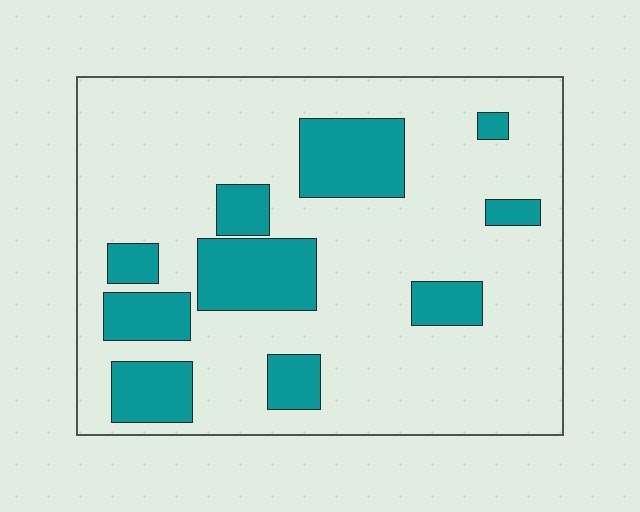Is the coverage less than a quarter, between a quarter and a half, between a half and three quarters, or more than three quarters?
Less than a quarter.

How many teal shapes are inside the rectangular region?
10.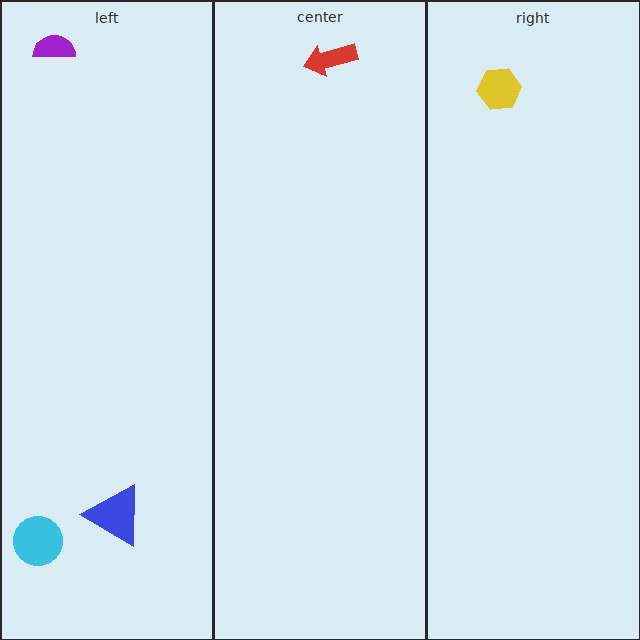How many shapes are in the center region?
1.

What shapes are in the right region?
The yellow hexagon.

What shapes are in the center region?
The red arrow.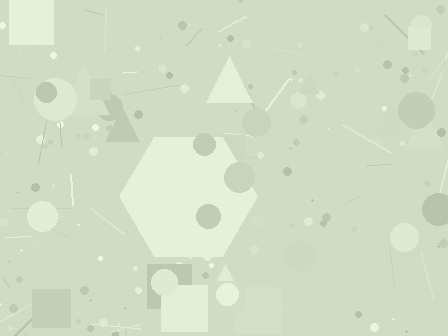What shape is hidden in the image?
A hexagon is hidden in the image.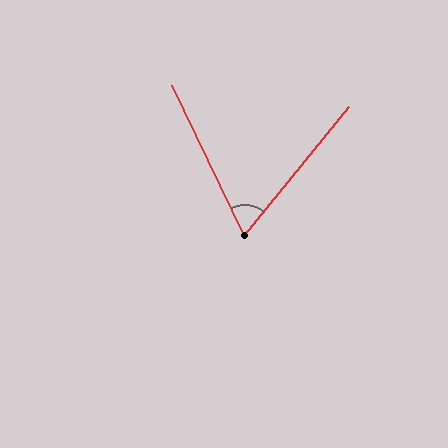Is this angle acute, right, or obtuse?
It is acute.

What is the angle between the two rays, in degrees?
Approximately 65 degrees.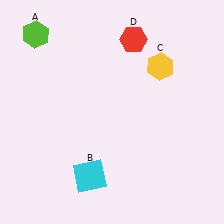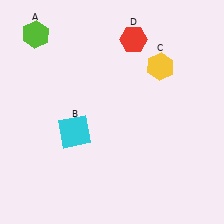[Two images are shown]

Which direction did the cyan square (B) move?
The cyan square (B) moved up.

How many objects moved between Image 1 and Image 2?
1 object moved between the two images.